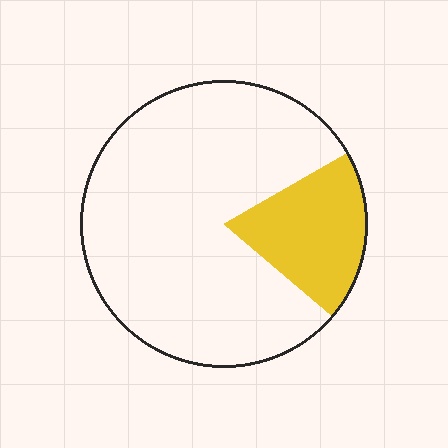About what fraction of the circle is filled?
About one fifth (1/5).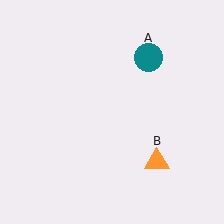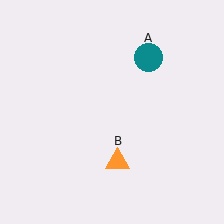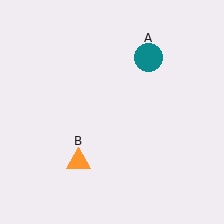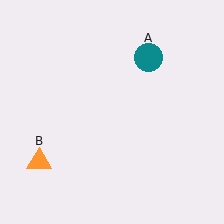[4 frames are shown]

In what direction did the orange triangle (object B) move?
The orange triangle (object B) moved left.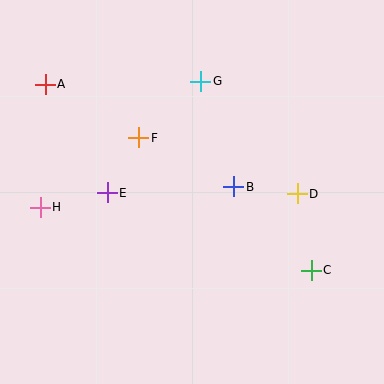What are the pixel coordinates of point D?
Point D is at (297, 194).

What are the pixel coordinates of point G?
Point G is at (201, 81).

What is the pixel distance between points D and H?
The distance between D and H is 257 pixels.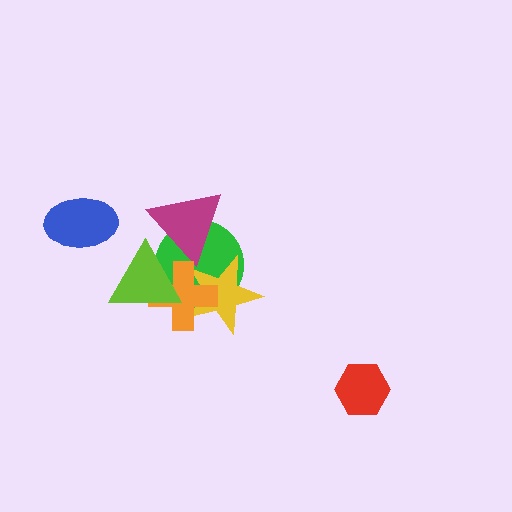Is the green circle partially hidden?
Yes, it is partially covered by another shape.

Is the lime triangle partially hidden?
No, no other shape covers it.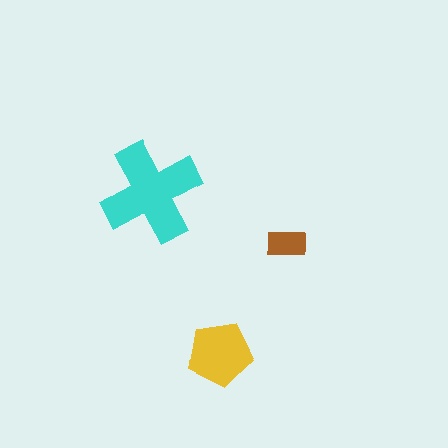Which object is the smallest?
The brown rectangle.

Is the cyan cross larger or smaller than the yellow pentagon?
Larger.